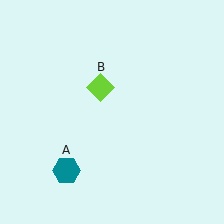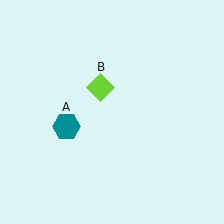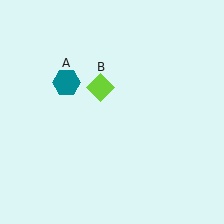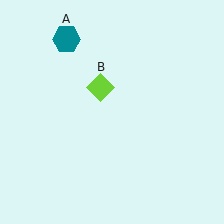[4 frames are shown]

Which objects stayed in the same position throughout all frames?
Lime diamond (object B) remained stationary.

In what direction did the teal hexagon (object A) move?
The teal hexagon (object A) moved up.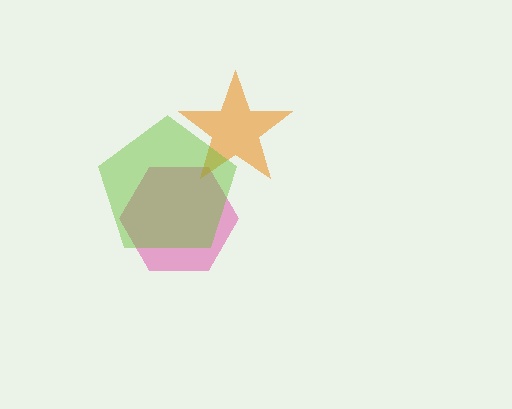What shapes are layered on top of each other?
The layered shapes are: a pink hexagon, an orange star, a lime pentagon.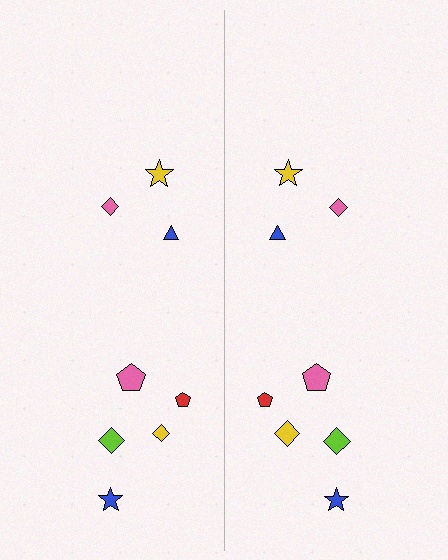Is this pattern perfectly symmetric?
No, the pattern is not perfectly symmetric. The yellow diamond on the right side has a different size than its mirror counterpart.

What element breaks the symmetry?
The yellow diamond on the right side has a different size than its mirror counterpart.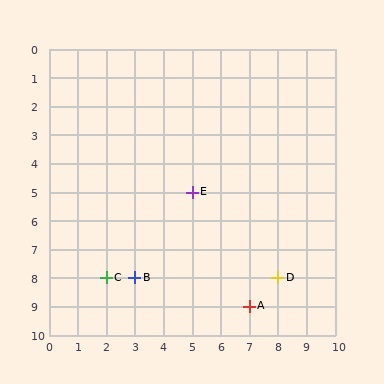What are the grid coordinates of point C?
Point C is at grid coordinates (2, 8).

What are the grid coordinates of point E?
Point E is at grid coordinates (5, 5).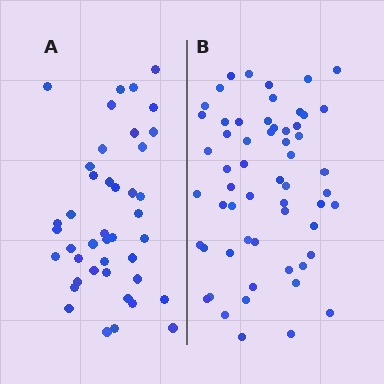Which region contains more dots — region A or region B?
Region B (the right region) has more dots.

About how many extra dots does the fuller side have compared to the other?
Region B has approximately 15 more dots than region A.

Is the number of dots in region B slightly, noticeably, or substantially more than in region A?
Region B has noticeably more, but not dramatically so. The ratio is roughly 1.4 to 1.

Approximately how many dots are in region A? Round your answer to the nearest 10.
About 40 dots. (The exact count is 42, which rounds to 40.)